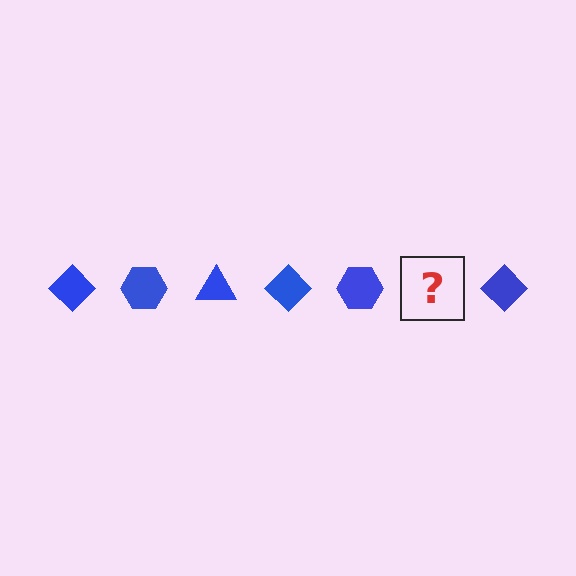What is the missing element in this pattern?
The missing element is a blue triangle.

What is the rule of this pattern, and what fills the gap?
The rule is that the pattern cycles through diamond, hexagon, triangle shapes in blue. The gap should be filled with a blue triangle.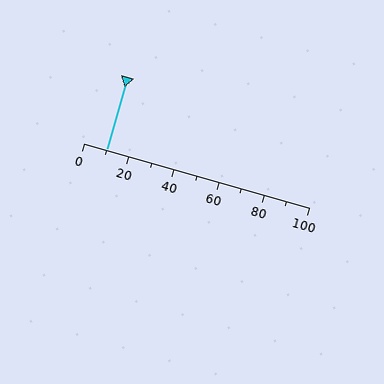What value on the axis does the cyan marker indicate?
The marker indicates approximately 10.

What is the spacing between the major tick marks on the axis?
The major ticks are spaced 20 apart.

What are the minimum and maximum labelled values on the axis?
The axis runs from 0 to 100.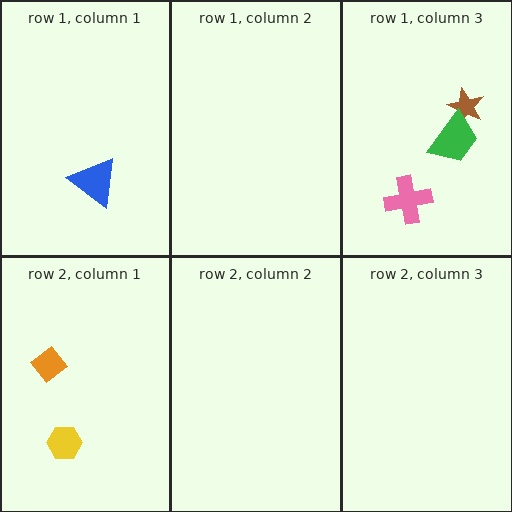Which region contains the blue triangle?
The row 1, column 1 region.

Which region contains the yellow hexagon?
The row 2, column 1 region.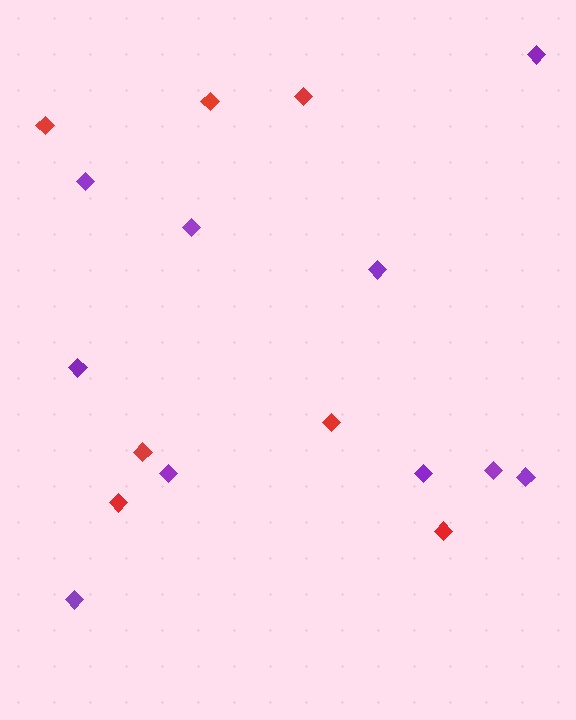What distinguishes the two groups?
There are 2 groups: one group of purple diamonds (10) and one group of red diamonds (7).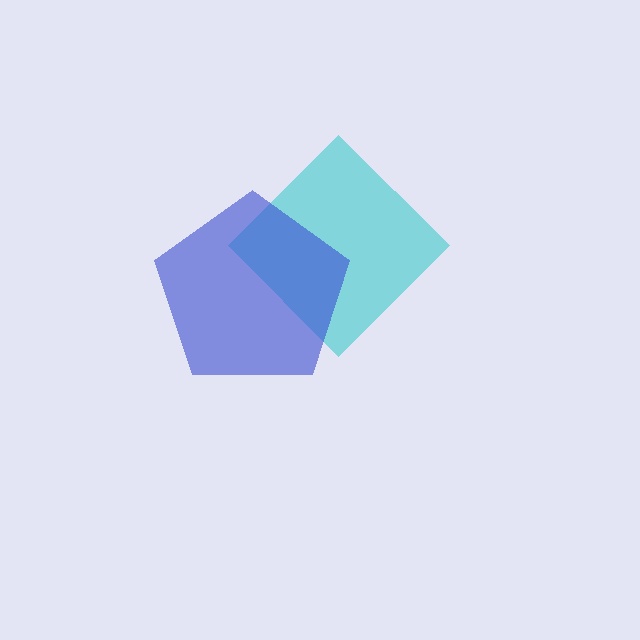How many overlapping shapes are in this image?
There are 2 overlapping shapes in the image.